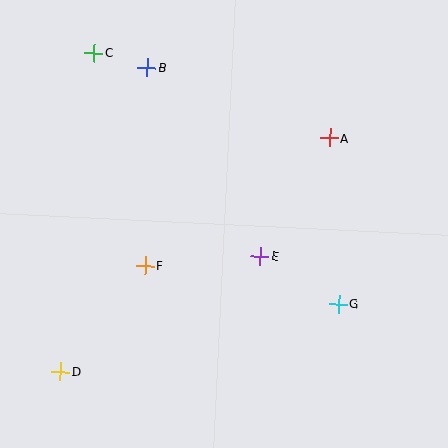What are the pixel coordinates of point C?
Point C is at (94, 53).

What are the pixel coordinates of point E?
Point E is at (260, 256).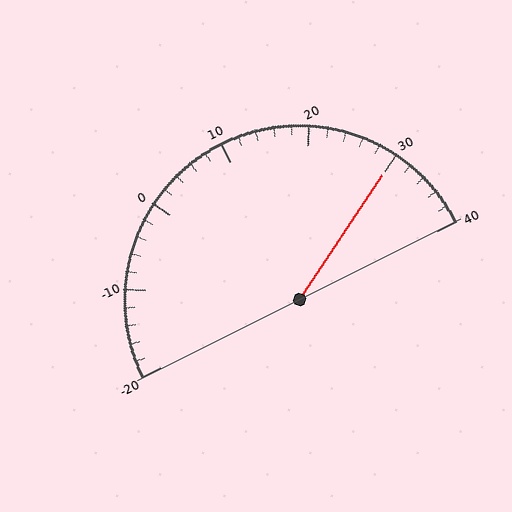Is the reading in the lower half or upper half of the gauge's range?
The reading is in the upper half of the range (-20 to 40).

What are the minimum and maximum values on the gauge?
The gauge ranges from -20 to 40.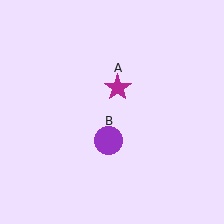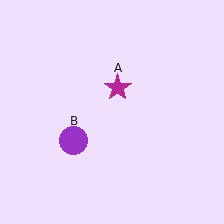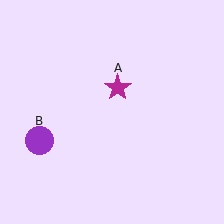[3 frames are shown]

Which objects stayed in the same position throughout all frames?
Magenta star (object A) remained stationary.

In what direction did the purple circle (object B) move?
The purple circle (object B) moved left.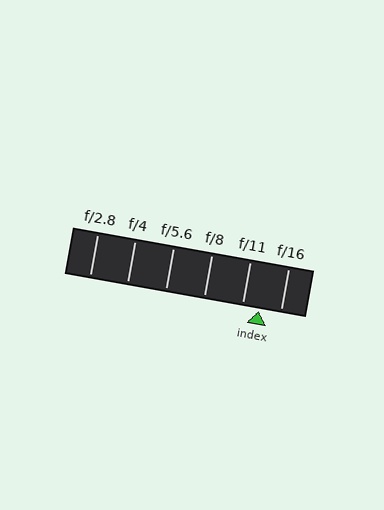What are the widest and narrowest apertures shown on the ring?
The widest aperture shown is f/2.8 and the narrowest is f/16.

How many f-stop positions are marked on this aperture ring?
There are 6 f-stop positions marked.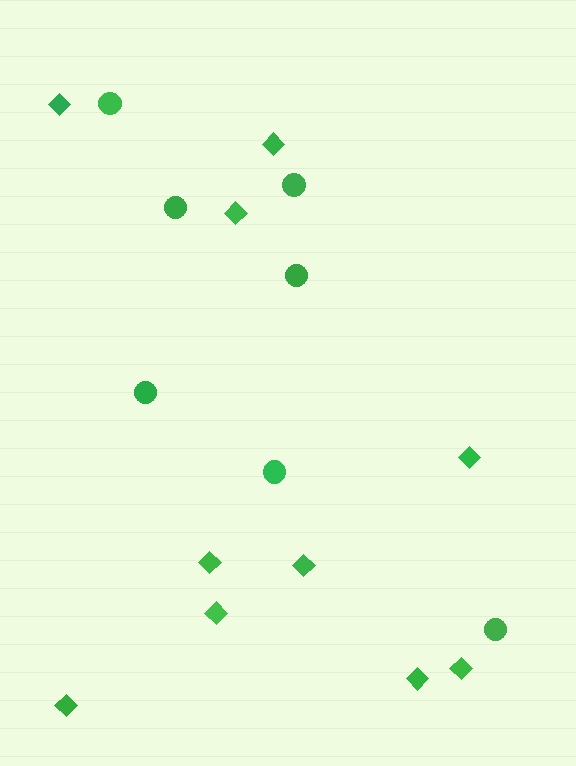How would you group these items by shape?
There are 2 groups: one group of diamonds (10) and one group of circles (7).